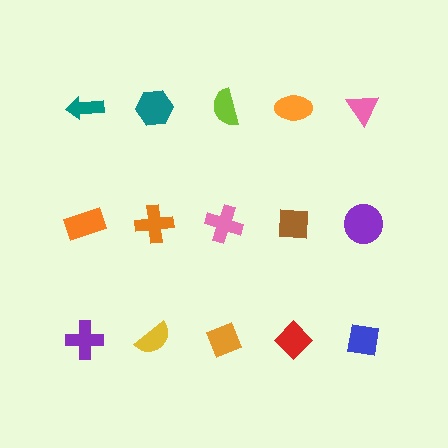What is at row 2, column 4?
A brown square.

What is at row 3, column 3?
An orange diamond.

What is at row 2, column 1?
An orange rectangle.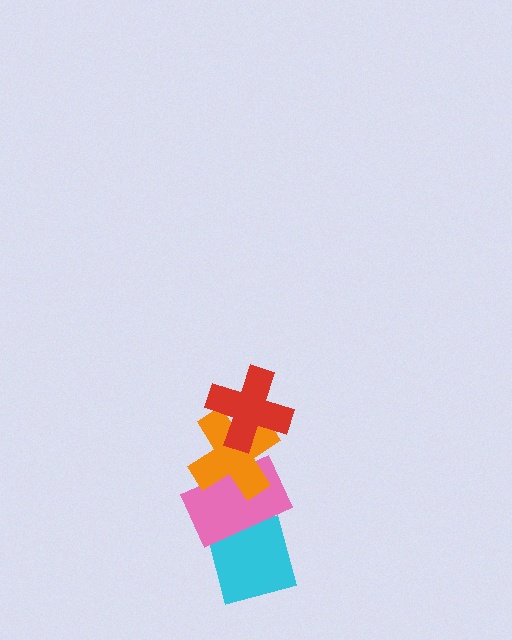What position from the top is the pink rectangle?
The pink rectangle is 3rd from the top.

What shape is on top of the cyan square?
The pink rectangle is on top of the cyan square.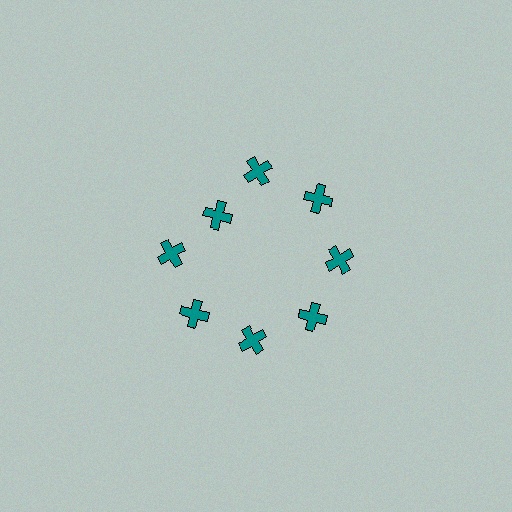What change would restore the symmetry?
The symmetry would be restored by moving it outward, back onto the ring so that all 8 crosses sit at equal angles and equal distance from the center.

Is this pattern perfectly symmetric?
No. The 8 teal crosses are arranged in a ring, but one element near the 10 o'clock position is pulled inward toward the center, breaking the 8-fold rotational symmetry.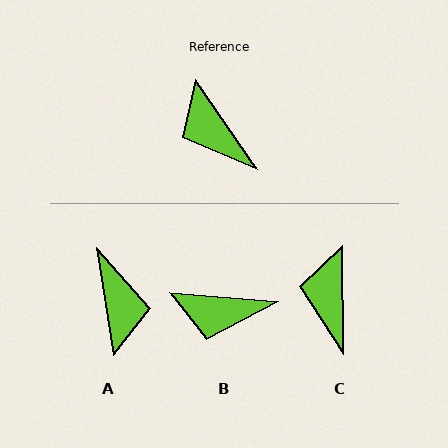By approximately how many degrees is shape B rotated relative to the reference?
Approximately 50 degrees counter-clockwise.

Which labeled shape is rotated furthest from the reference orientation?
A, about 154 degrees away.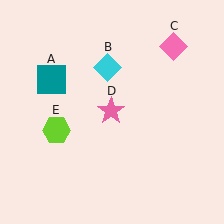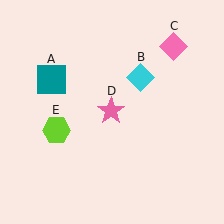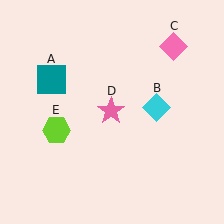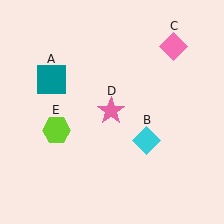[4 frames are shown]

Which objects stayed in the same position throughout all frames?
Teal square (object A) and pink diamond (object C) and pink star (object D) and lime hexagon (object E) remained stationary.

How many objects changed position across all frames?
1 object changed position: cyan diamond (object B).